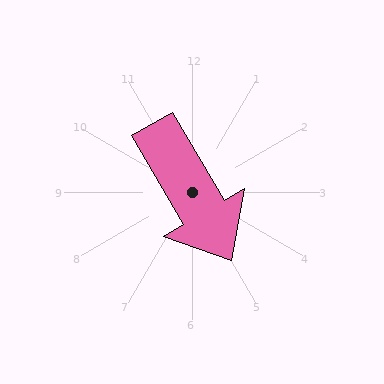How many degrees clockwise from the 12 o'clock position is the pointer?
Approximately 150 degrees.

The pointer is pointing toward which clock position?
Roughly 5 o'clock.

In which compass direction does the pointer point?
Southeast.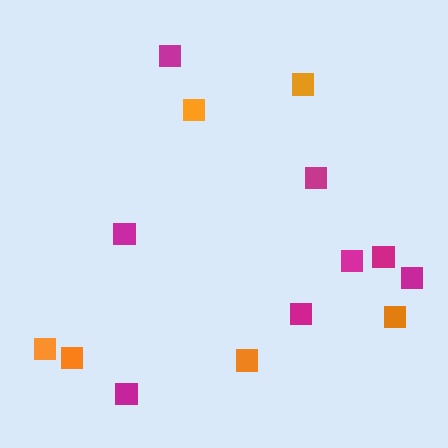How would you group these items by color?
There are 2 groups: one group of orange squares (6) and one group of magenta squares (8).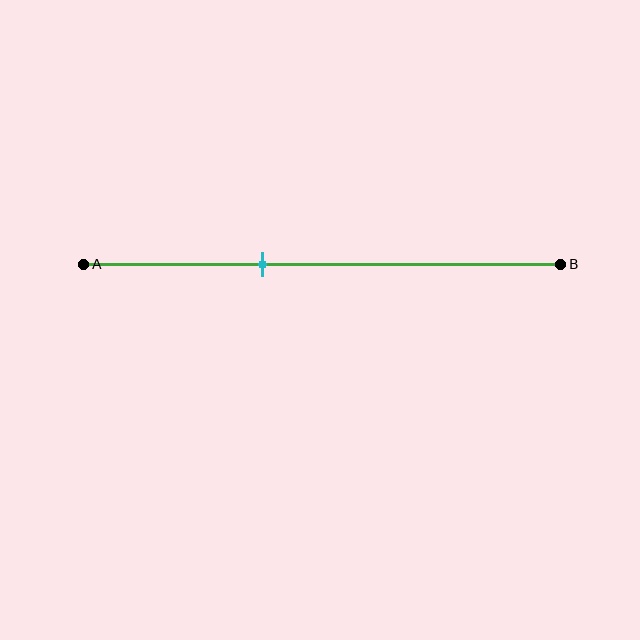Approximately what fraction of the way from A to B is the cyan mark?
The cyan mark is approximately 35% of the way from A to B.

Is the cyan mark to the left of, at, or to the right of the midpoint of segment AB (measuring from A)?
The cyan mark is to the left of the midpoint of segment AB.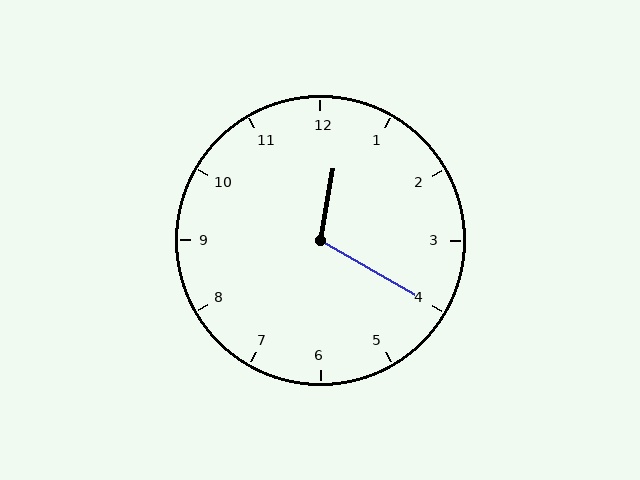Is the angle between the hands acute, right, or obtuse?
It is obtuse.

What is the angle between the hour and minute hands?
Approximately 110 degrees.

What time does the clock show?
12:20.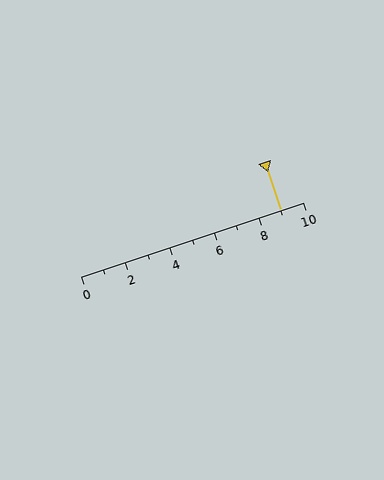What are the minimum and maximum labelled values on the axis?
The axis runs from 0 to 10.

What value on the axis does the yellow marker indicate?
The marker indicates approximately 9.